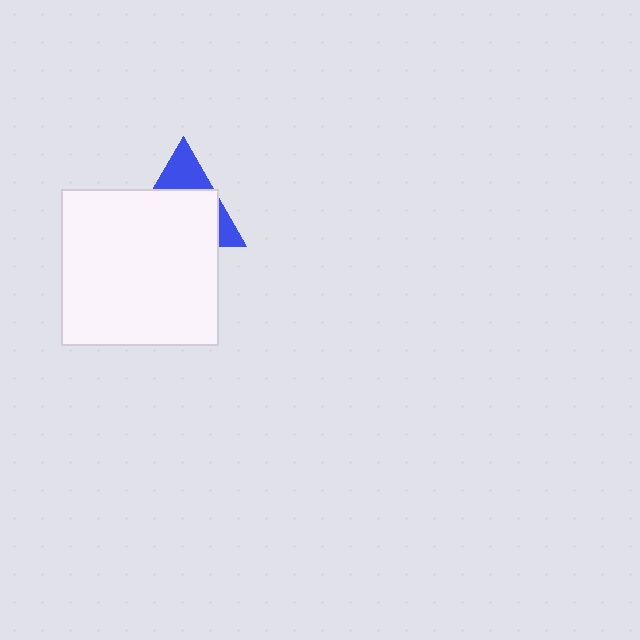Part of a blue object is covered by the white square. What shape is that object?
It is a triangle.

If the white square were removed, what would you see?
You would see the complete blue triangle.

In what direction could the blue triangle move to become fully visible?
The blue triangle could move up. That would shift it out from behind the white square entirely.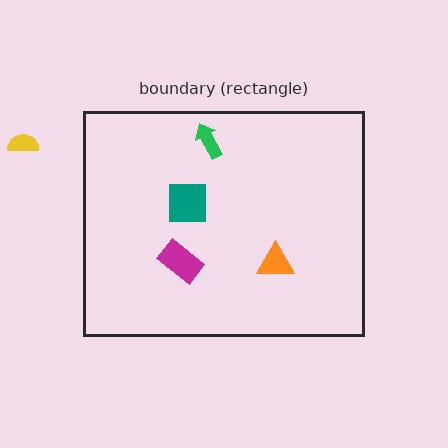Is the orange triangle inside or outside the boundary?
Inside.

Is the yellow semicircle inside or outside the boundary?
Outside.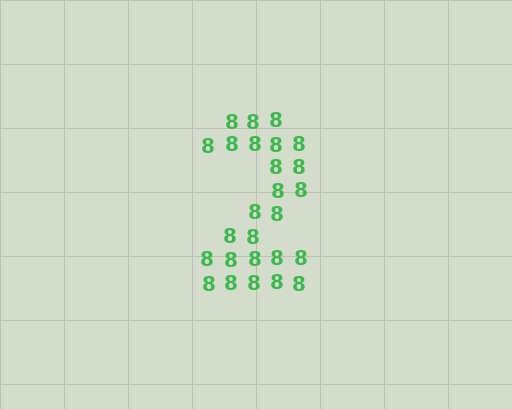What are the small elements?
The small elements are digit 8's.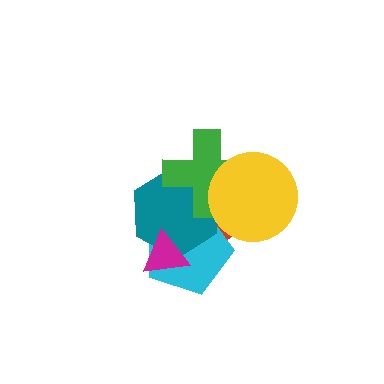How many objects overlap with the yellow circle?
3 objects overlap with the yellow circle.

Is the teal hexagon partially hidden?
Yes, it is partially covered by another shape.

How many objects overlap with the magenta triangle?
3 objects overlap with the magenta triangle.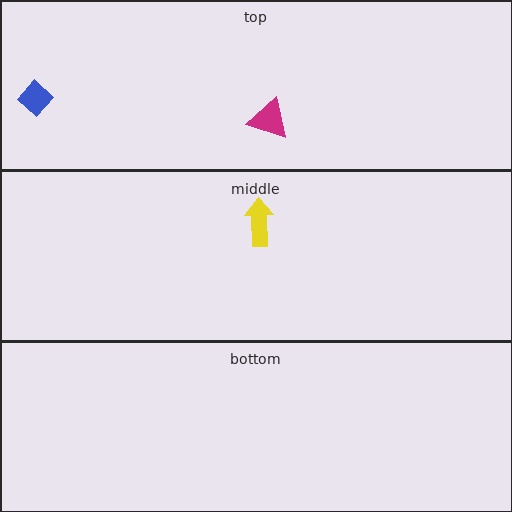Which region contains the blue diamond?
The top region.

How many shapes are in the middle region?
1.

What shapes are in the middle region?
The yellow arrow.